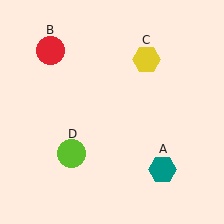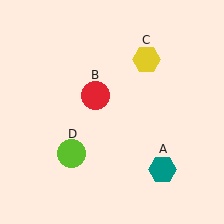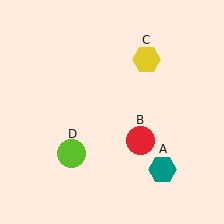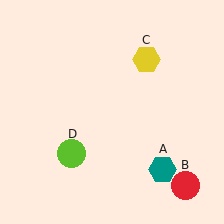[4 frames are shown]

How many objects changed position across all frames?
1 object changed position: red circle (object B).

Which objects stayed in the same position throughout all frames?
Teal hexagon (object A) and yellow hexagon (object C) and lime circle (object D) remained stationary.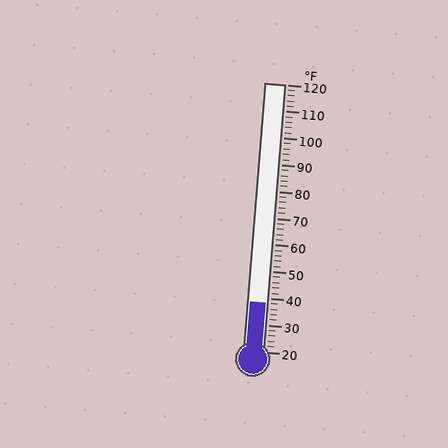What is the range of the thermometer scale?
The thermometer scale ranges from 20°F to 120°F.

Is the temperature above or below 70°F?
The temperature is below 70°F.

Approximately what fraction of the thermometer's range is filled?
The thermometer is filled to approximately 20% of its range.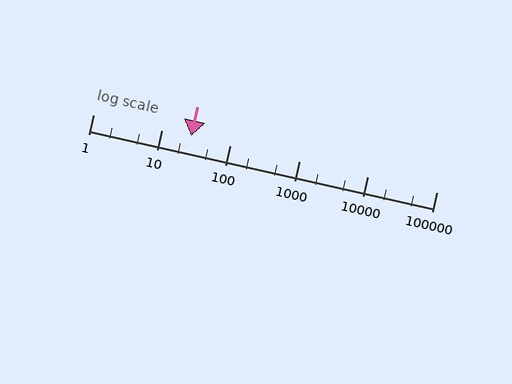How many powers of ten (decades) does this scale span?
The scale spans 5 decades, from 1 to 100000.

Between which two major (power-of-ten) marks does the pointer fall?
The pointer is between 10 and 100.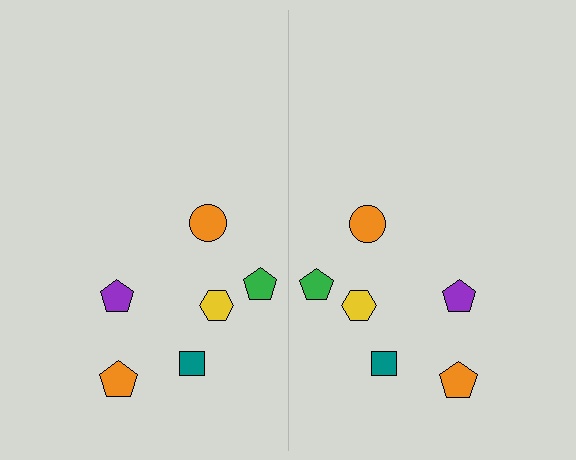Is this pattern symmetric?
Yes, this pattern has bilateral (reflection) symmetry.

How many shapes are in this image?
There are 12 shapes in this image.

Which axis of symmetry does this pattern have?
The pattern has a vertical axis of symmetry running through the center of the image.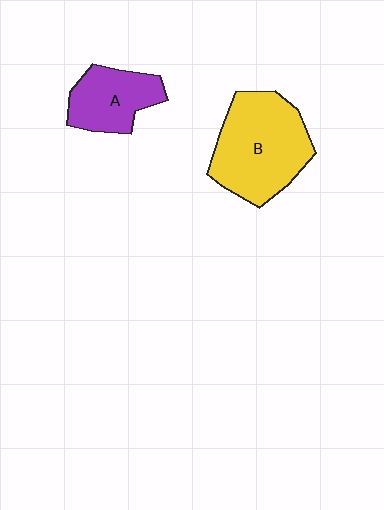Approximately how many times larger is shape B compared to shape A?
Approximately 1.7 times.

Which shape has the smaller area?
Shape A (purple).